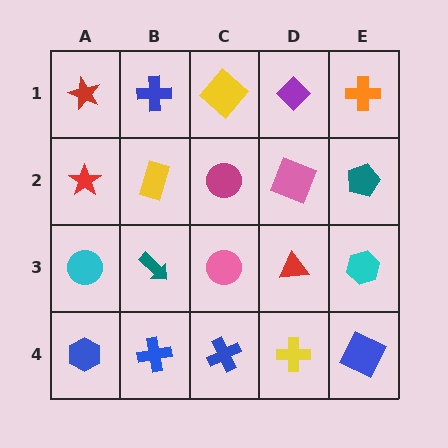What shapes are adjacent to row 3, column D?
A pink square (row 2, column D), a yellow cross (row 4, column D), a pink circle (row 3, column C), a cyan hexagon (row 3, column E).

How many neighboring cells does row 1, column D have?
3.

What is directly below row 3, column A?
A blue hexagon.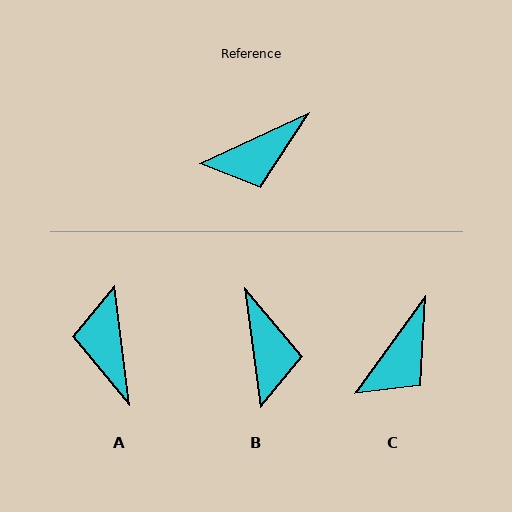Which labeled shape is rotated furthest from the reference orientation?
A, about 107 degrees away.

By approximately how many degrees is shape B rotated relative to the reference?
Approximately 73 degrees counter-clockwise.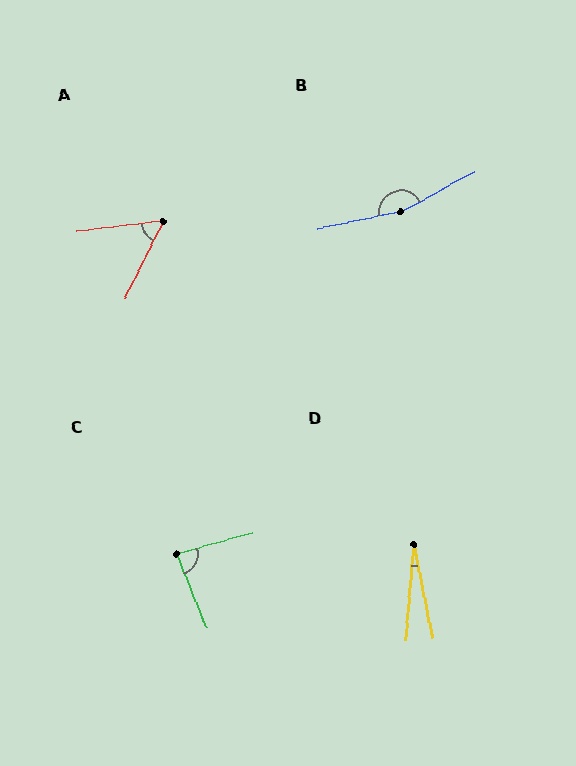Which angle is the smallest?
D, at approximately 16 degrees.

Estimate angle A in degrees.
Approximately 57 degrees.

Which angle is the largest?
B, at approximately 163 degrees.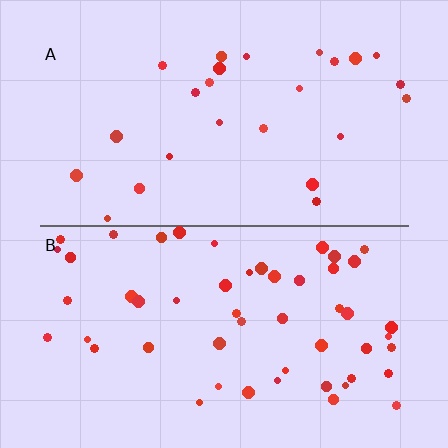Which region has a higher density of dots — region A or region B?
B (the bottom).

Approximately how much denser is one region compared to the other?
Approximately 2.1× — region B over region A.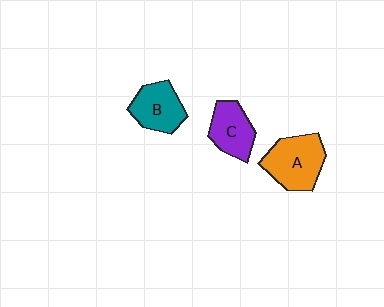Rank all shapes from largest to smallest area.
From largest to smallest: A (orange), B (teal), C (purple).